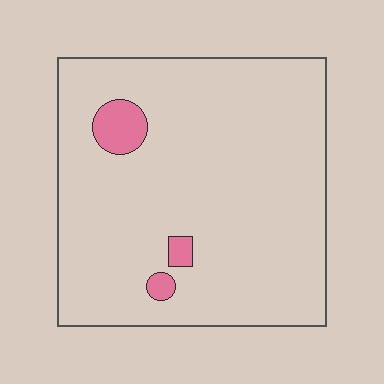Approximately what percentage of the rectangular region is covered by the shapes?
Approximately 5%.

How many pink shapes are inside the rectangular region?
3.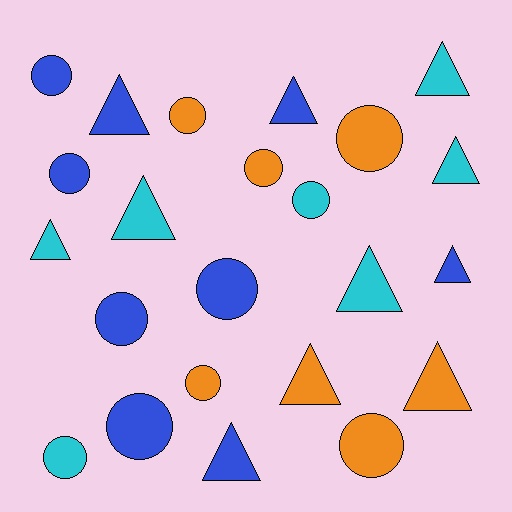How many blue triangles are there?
There are 4 blue triangles.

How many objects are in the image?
There are 23 objects.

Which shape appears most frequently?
Circle, with 12 objects.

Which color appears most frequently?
Blue, with 9 objects.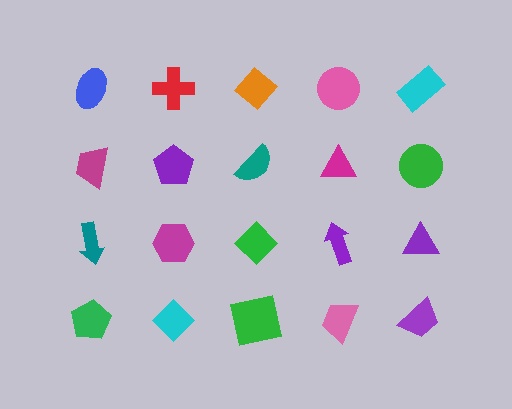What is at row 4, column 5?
A purple trapezoid.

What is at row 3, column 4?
A purple arrow.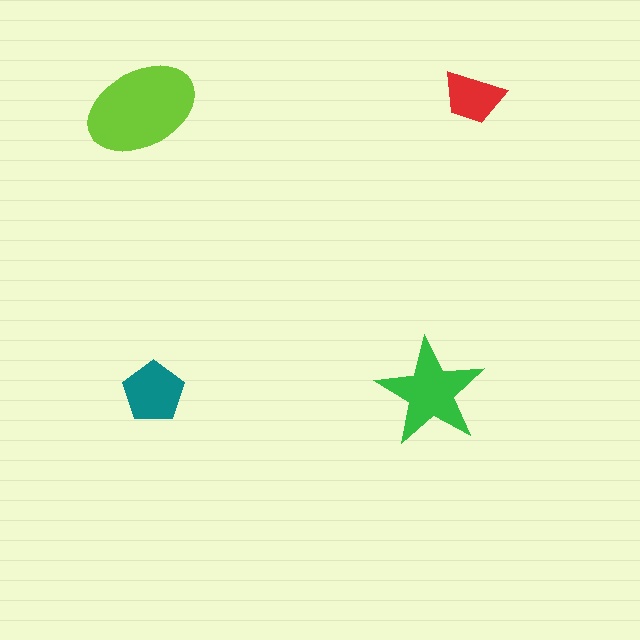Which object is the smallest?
The red trapezoid.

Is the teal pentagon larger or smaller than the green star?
Smaller.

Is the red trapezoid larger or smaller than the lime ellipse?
Smaller.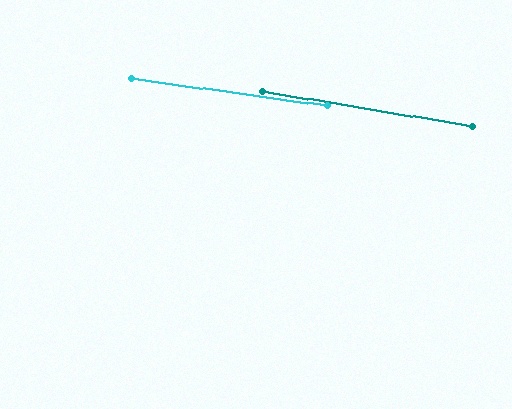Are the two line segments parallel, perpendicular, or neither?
Parallel — their directions differ by only 1.5°.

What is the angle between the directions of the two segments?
Approximately 2 degrees.